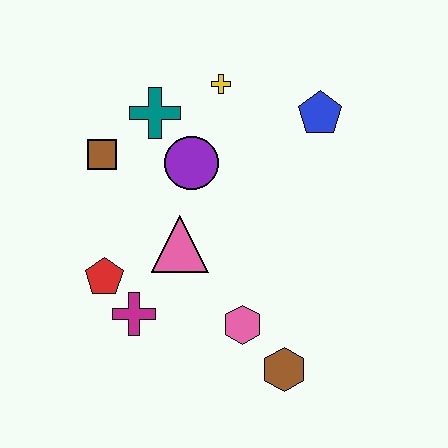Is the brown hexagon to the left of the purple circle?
No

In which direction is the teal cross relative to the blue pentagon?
The teal cross is to the left of the blue pentagon.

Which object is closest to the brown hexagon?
The pink hexagon is closest to the brown hexagon.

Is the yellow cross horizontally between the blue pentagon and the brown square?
Yes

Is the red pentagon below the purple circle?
Yes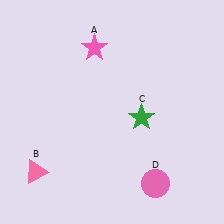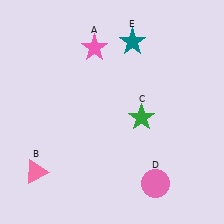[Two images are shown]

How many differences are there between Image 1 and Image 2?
There is 1 difference between the two images.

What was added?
A teal star (E) was added in Image 2.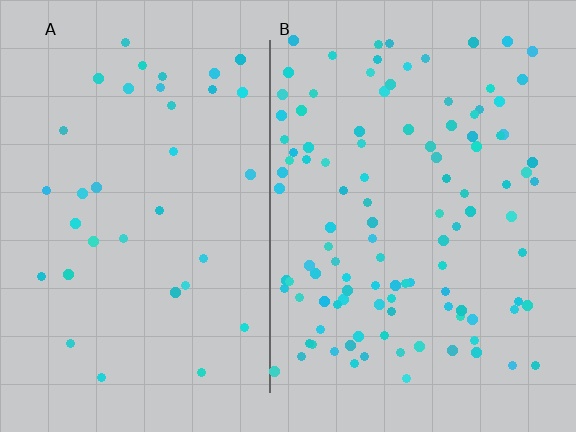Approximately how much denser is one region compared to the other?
Approximately 3.1× — region B over region A.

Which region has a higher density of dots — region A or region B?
B (the right).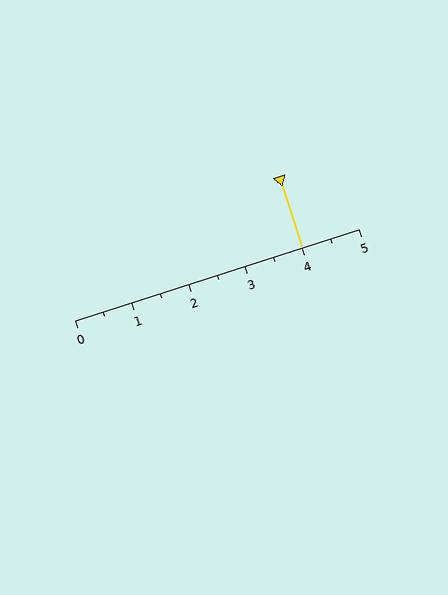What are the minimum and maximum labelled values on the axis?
The axis runs from 0 to 5.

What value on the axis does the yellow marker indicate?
The marker indicates approximately 4.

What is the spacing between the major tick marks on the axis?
The major ticks are spaced 1 apart.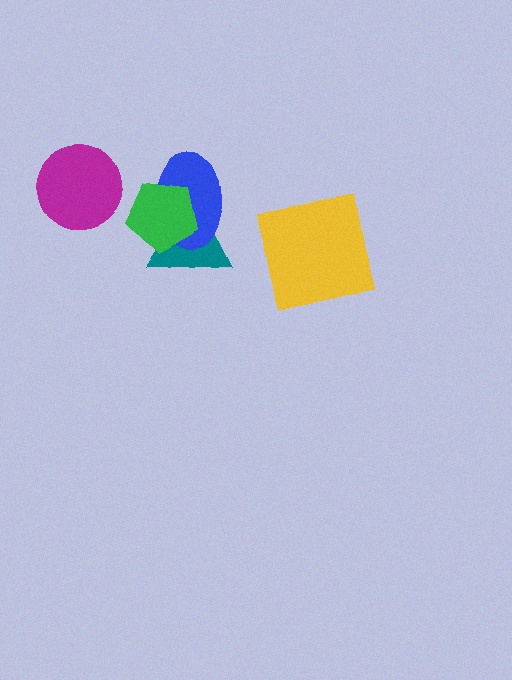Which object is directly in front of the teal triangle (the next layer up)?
The blue ellipse is directly in front of the teal triangle.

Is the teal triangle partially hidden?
Yes, it is partially covered by another shape.